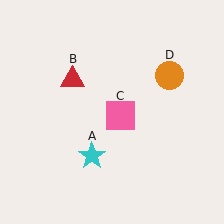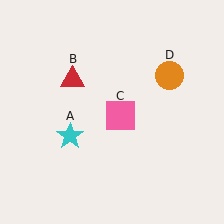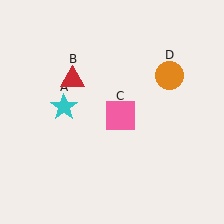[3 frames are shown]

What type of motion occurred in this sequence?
The cyan star (object A) rotated clockwise around the center of the scene.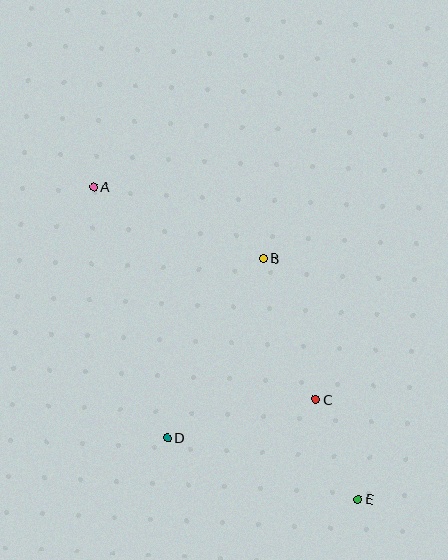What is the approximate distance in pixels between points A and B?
The distance between A and B is approximately 184 pixels.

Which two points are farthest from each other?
Points A and E are farthest from each other.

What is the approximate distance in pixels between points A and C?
The distance between A and C is approximately 308 pixels.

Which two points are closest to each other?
Points C and E are closest to each other.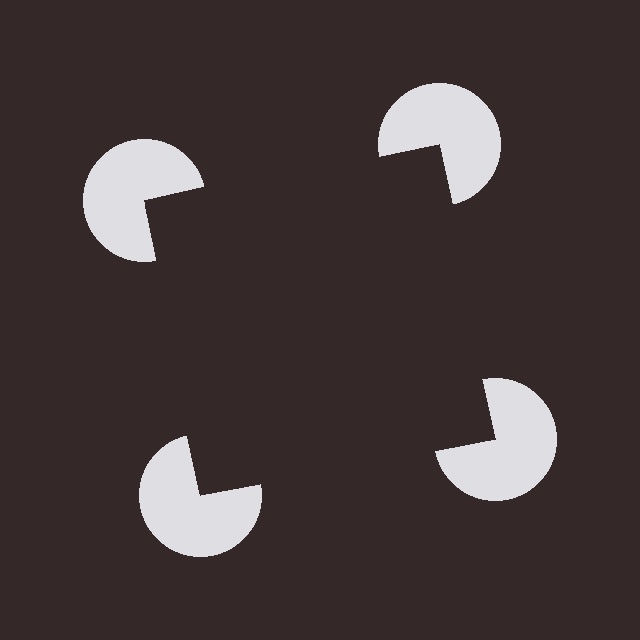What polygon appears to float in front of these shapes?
An illusory square — its edges are inferred from the aligned wedge cuts in the pac-man discs, not physically drawn.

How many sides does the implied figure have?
4 sides.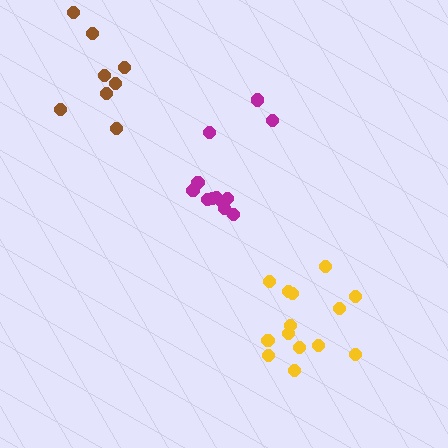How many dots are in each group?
Group 1: 12 dots, Group 2: 14 dots, Group 3: 8 dots (34 total).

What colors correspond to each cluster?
The clusters are colored: magenta, yellow, brown.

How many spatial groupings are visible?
There are 3 spatial groupings.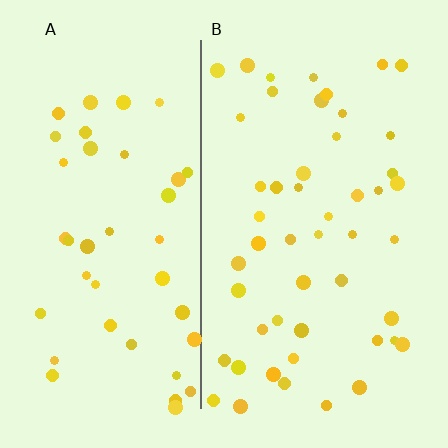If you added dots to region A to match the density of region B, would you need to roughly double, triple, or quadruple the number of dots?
Approximately double.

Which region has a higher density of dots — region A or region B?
B (the right).